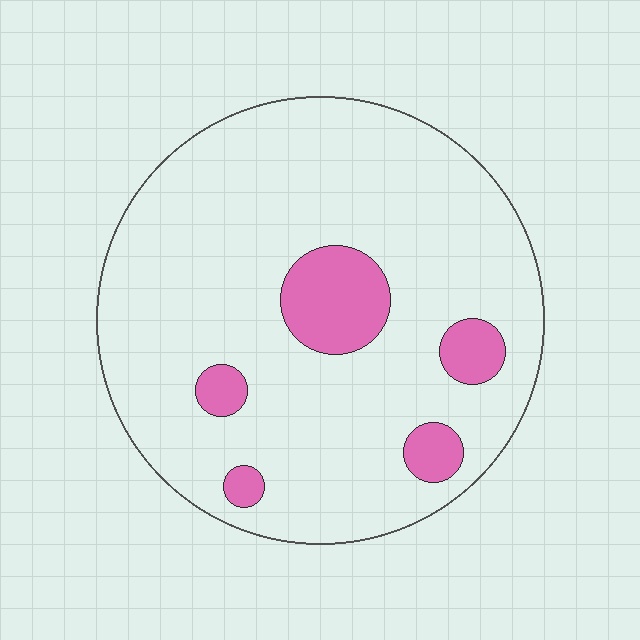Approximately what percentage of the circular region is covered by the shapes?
Approximately 10%.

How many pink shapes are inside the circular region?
5.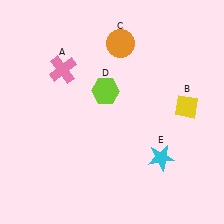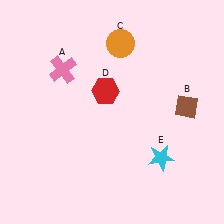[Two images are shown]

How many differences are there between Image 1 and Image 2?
There are 2 differences between the two images.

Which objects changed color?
B changed from yellow to brown. D changed from lime to red.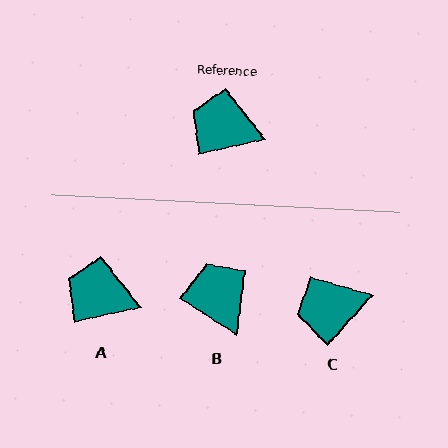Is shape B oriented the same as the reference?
No, it is off by about 45 degrees.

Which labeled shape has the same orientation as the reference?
A.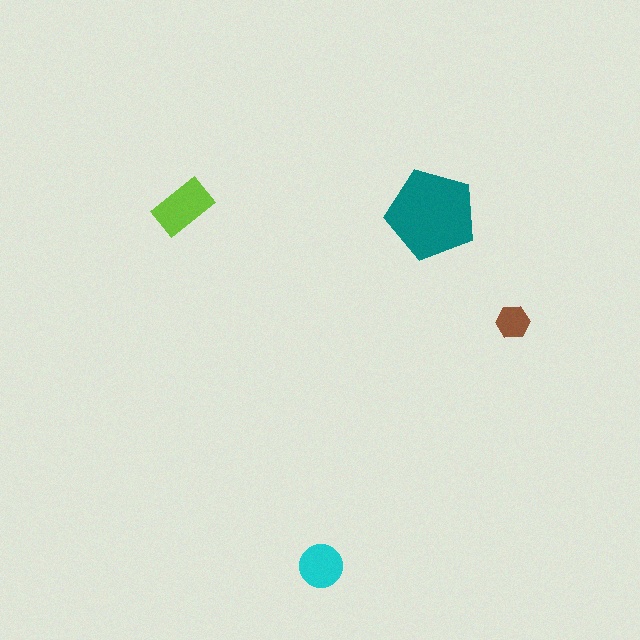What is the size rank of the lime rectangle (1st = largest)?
2nd.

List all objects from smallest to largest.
The brown hexagon, the cyan circle, the lime rectangle, the teal pentagon.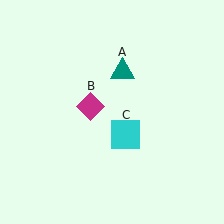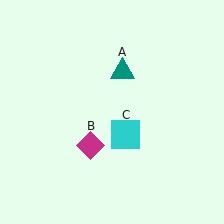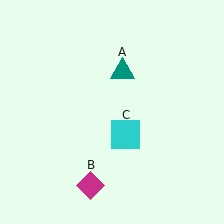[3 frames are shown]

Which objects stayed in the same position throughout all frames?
Teal triangle (object A) and cyan square (object C) remained stationary.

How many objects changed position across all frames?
1 object changed position: magenta diamond (object B).